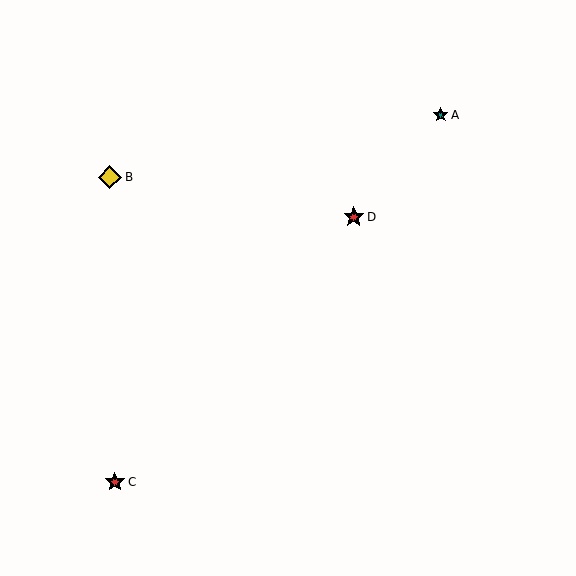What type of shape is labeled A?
Shape A is a teal star.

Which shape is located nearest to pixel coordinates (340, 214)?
The red star (labeled D) at (354, 217) is nearest to that location.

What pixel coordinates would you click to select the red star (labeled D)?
Click at (354, 217) to select the red star D.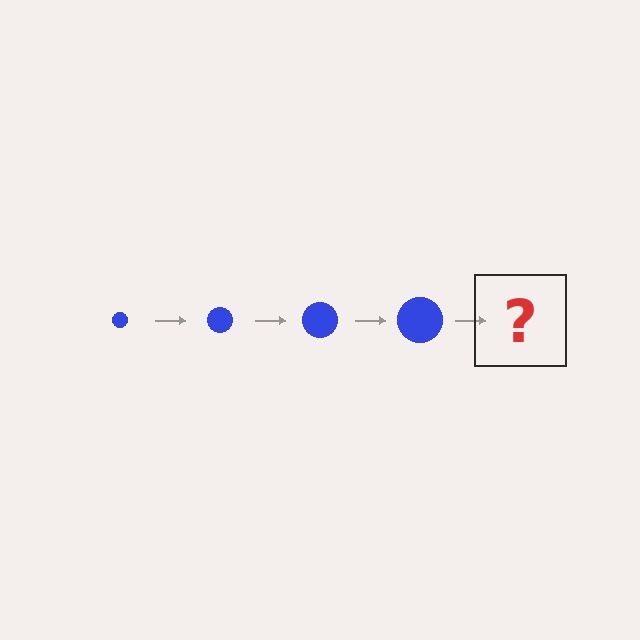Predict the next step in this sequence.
The next step is a blue circle, larger than the previous one.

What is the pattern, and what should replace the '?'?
The pattern is that the circle gets progressively larger each step. The '?' should be a blue circle, larger than the previous one.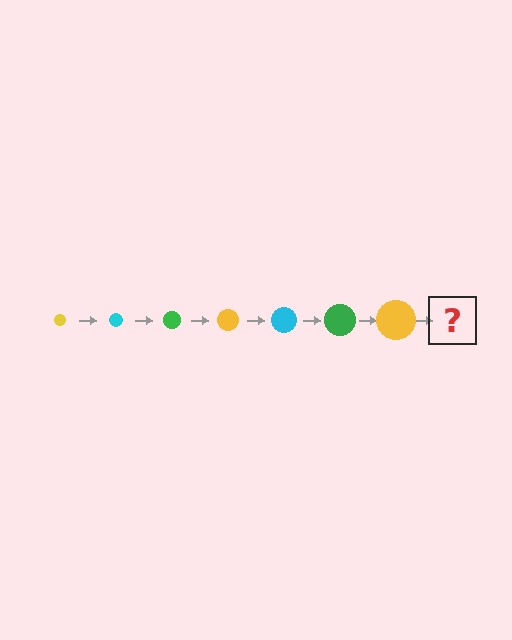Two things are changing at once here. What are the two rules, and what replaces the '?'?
The two rules are that the circle grows larger each step and the color cycles through yellow, cyan, and green. The '?' should be a cyan circle, larger than the previous one.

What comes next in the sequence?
The next element should be a cyan circle, larger than the previous one.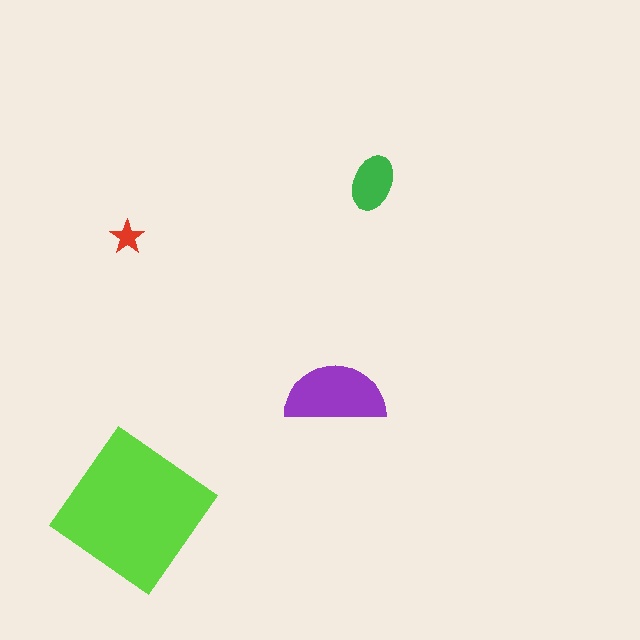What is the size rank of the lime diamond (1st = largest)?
1st.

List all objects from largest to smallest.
The lime diamond, the purple semicircle, the green ellipse, the red star.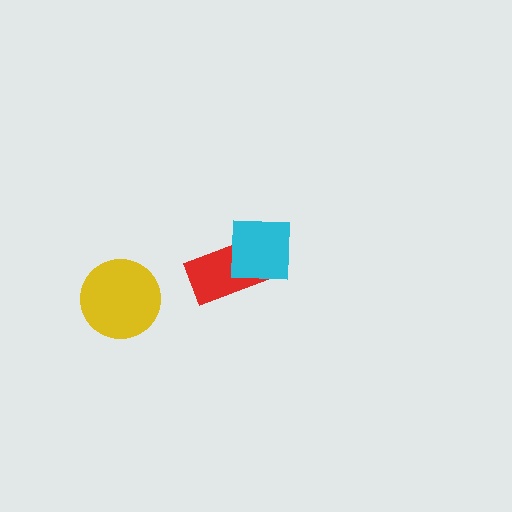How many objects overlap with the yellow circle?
0 objects overlap with the yellow circle.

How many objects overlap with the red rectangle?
1 object overlaps with the red rectangle.